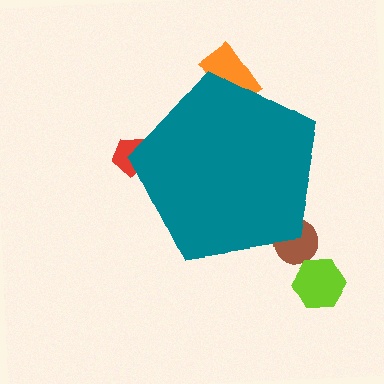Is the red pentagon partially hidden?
Yes, the red pentagon is partially hidden behind the teal pentagon.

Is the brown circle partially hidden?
Yes, the brown circle is partially hidden behind the teal pentagon.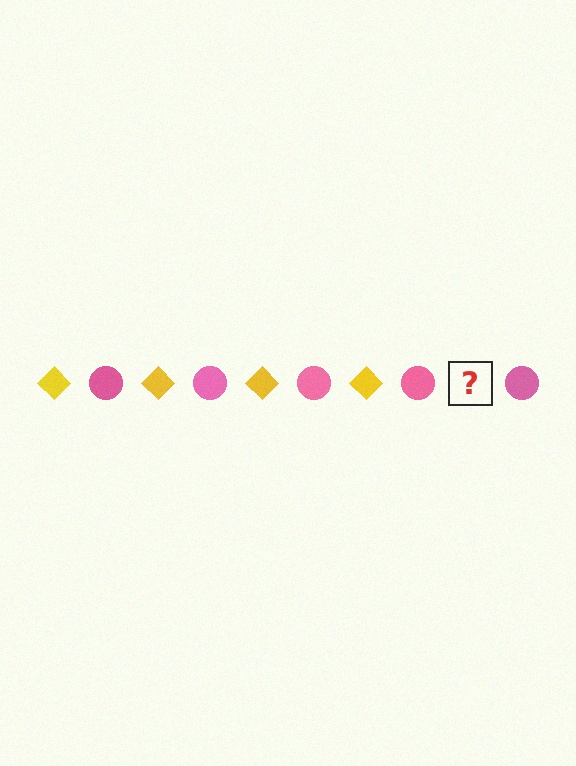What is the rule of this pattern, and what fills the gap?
The rule is that the pattern alternates between yellow diamond and pink circle. The gap should be filled with a yellow diamond.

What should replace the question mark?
The question mark should be replaced with a yellow diamond.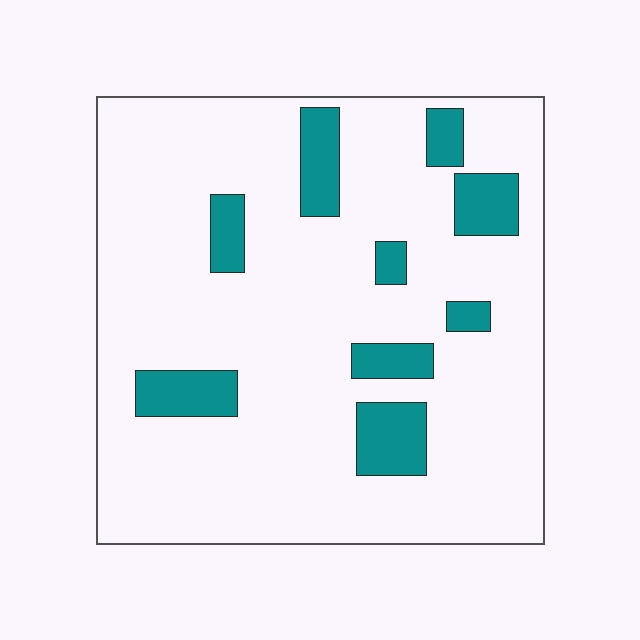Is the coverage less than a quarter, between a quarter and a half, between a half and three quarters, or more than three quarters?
Less than a quarter.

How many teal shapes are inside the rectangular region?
9.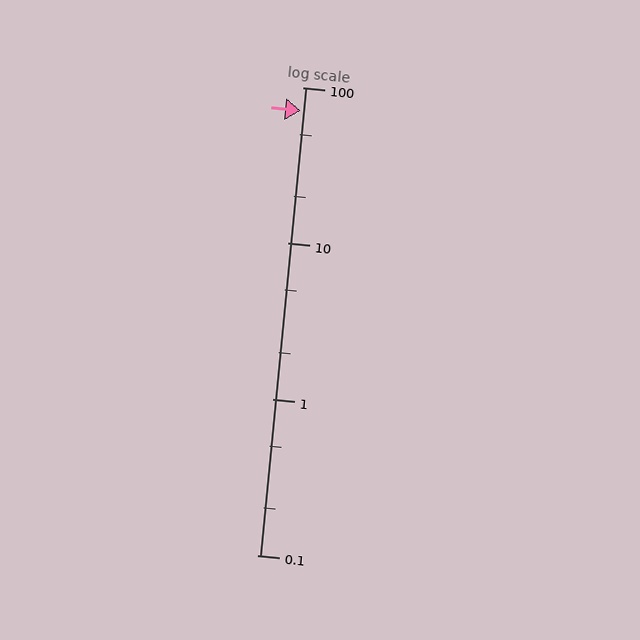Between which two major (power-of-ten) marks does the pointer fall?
The pointer is between 10 and 100.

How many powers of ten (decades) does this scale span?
The scale spans 3 decades, from 0.1 to 100.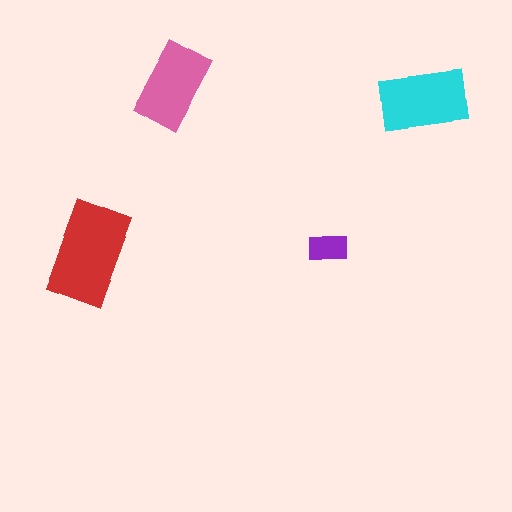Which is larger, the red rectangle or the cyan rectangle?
The red one.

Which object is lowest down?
The red rectangle is bottommost.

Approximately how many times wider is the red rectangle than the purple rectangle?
About 2.5 times wider.